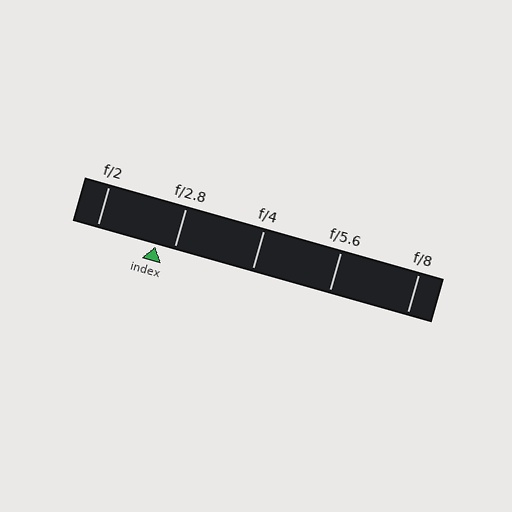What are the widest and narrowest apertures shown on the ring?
The widest aperture shown is f/2 and the narrowest is f/8.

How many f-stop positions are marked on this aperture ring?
There are 5 f-stop positions marked.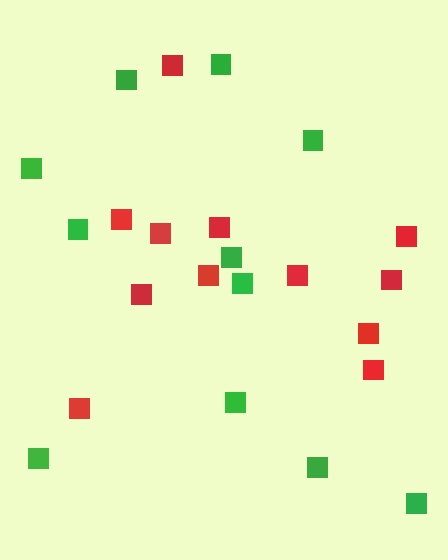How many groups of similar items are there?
There are 2 groups: one group of green squares (11) and one group of red squares (12).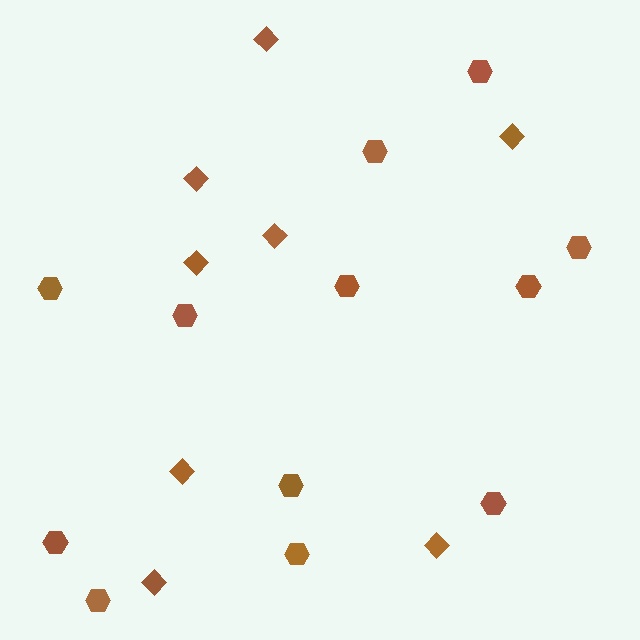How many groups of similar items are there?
There are 2 groups: one group of hexagons (12) and one group of diamonds (8).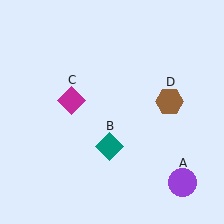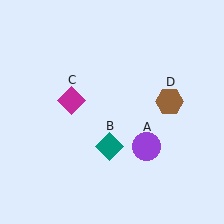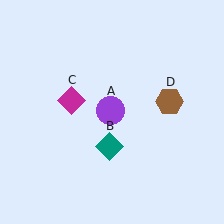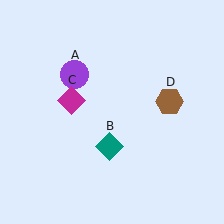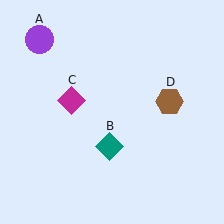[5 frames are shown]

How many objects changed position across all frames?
1 object changed position: purple circle (object A).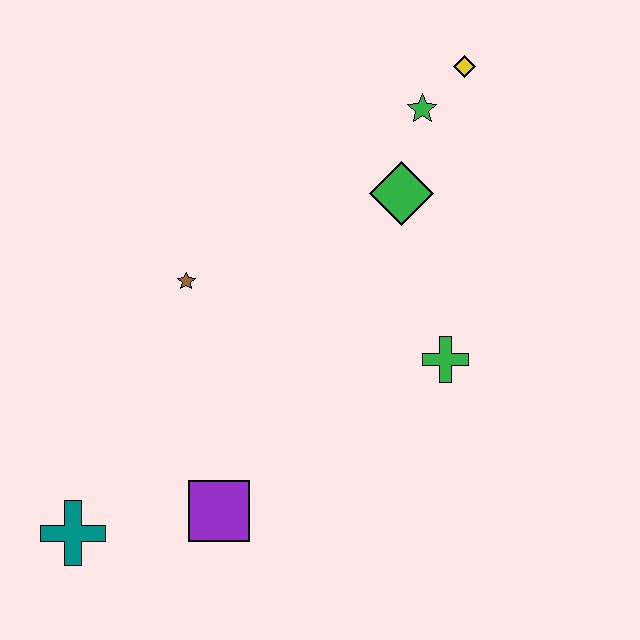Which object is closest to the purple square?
The teal cross is closest to the purple square.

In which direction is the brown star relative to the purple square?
The brown star is above the purple square.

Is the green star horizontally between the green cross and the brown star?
Yes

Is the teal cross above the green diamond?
No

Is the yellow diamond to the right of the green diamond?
Yes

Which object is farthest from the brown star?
The yellow diamond is farthest from the brown star.